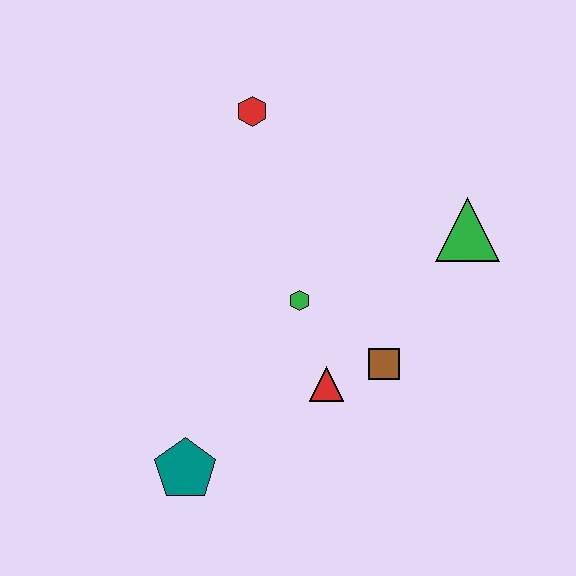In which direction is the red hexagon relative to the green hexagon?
The red hexagon is above the green hexagon.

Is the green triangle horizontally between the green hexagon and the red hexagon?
No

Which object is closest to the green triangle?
The brown square is closest to the green triangle.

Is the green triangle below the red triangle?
No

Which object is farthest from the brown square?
The red hexagon is farthest from the brown square.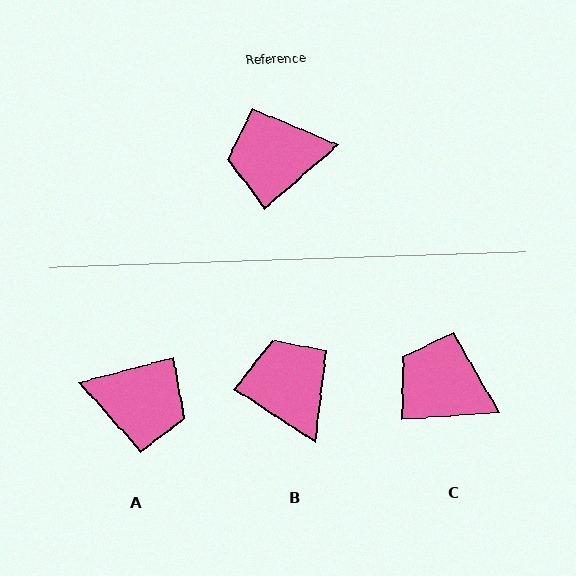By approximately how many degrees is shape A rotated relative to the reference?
Approximately 154 degrees counter-clockwise.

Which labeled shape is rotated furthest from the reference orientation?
A, about 154 degrees away.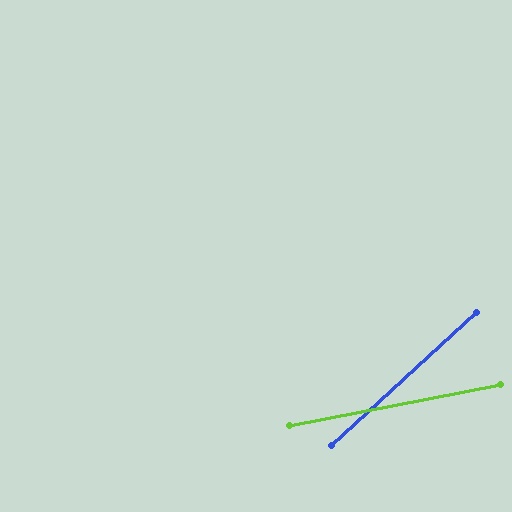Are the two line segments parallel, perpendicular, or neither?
Neither parallel nor perpendicular — they differ by about 32°.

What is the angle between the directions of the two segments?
Approximately 32 degrees.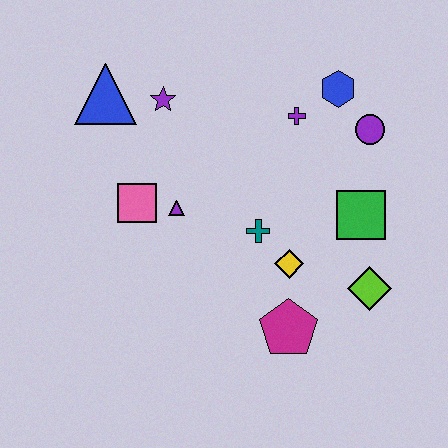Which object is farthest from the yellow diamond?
The blue triangle is farthest from the yellow diamond.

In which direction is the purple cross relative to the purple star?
The purple cross is to the right of the purple star.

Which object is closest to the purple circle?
The blue hexagon is closest to the purple circle.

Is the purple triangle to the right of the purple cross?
No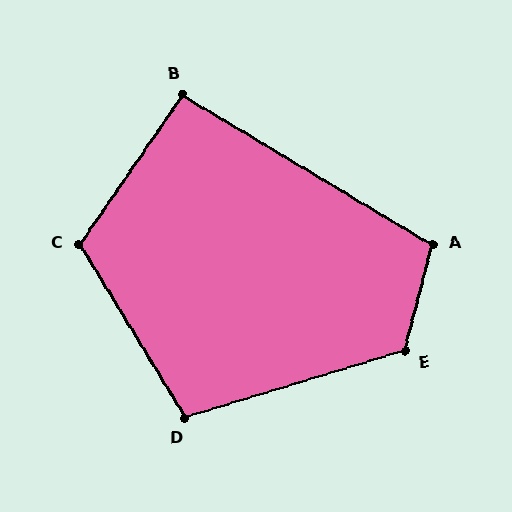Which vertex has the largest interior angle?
E, at approximately 121 degrees.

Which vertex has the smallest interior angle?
B, at approximately 94 degrees.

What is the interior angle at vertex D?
Approximately 104 degrees (obtuse).